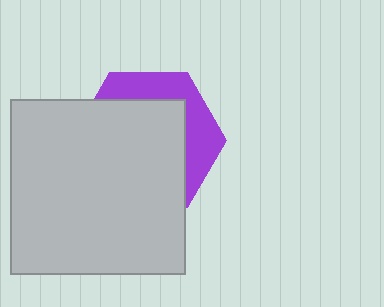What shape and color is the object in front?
The object in front is a light gray square.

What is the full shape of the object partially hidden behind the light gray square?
The partially hidden object is a purple hexagon.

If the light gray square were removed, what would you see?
You would see the complete purple hexagon.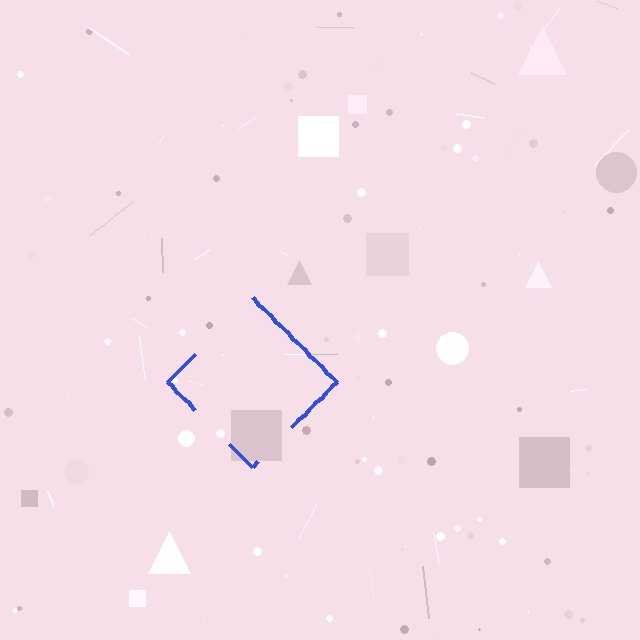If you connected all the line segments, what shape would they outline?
They would outline a diamond.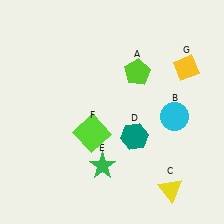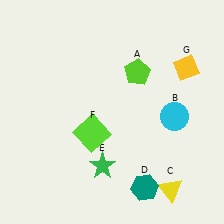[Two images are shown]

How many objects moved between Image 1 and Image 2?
1 object moved between the two images.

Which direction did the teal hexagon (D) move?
The teal hexagon (D) moved down.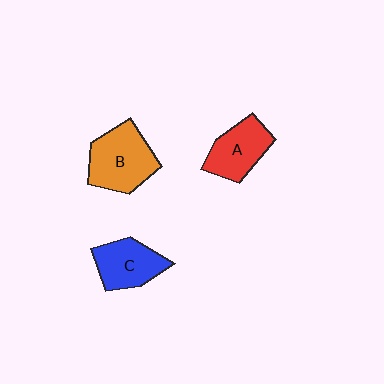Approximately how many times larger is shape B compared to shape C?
Approximately 1.3 times.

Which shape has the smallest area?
Shape A (red).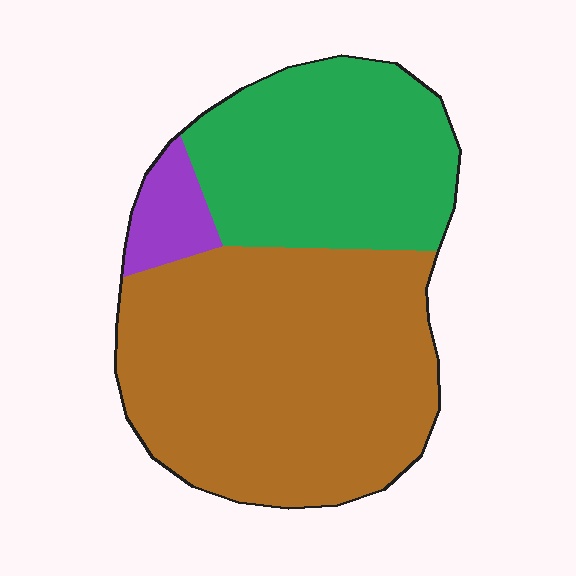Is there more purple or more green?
Green.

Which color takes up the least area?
Purple, at roughly 5%.